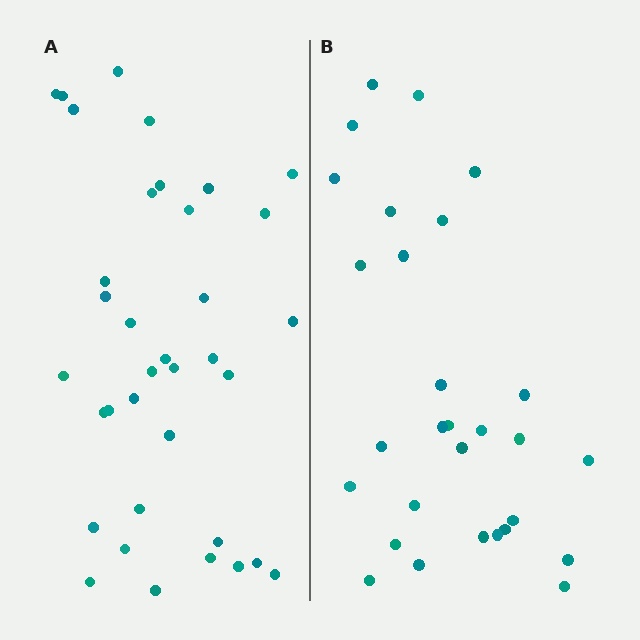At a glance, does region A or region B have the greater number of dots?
Region A (the left region) has more dots.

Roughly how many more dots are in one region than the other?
Region A has roughly 8 or so more dots than region B.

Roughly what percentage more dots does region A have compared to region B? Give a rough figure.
About 25% more.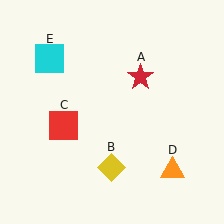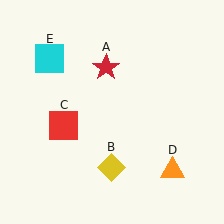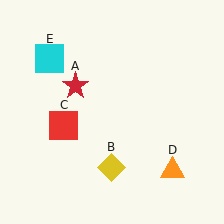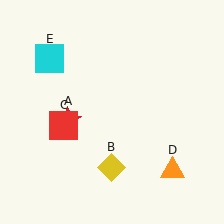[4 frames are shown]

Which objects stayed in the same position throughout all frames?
Yellow diamond (object B) and red square (object C) and orange triangle (object D) and cyan square (object E) remained stationary.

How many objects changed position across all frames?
1 object changed position: red star (object A).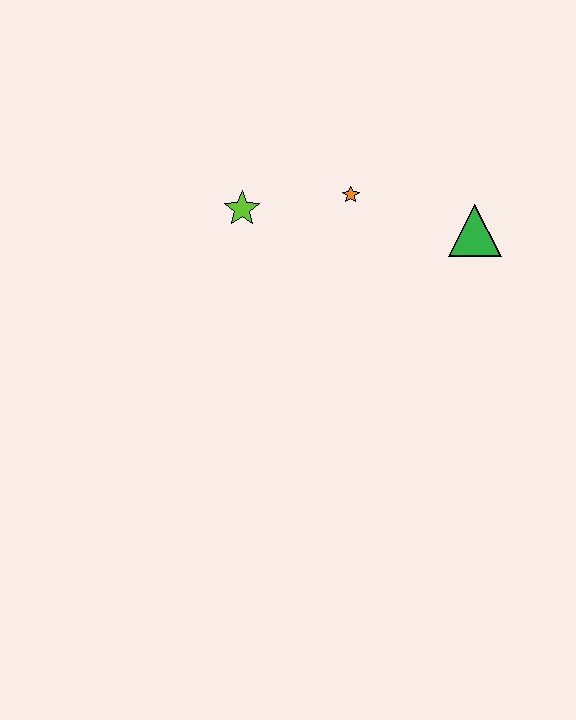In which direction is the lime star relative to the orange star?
The lime star is to the left of the orange star.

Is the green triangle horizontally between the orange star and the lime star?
No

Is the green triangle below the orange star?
Yes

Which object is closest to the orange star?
The lime star is closest to the orange star.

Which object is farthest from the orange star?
The green triangle is farthest from the orange star.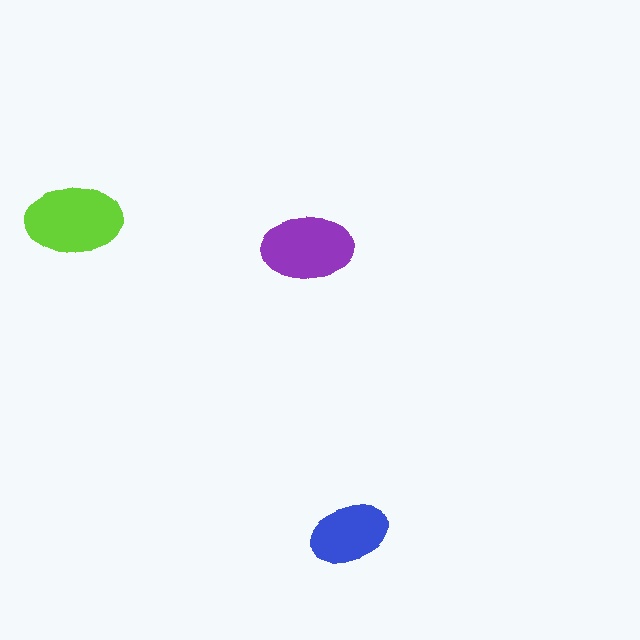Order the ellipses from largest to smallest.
the lime one, the purple one, the blue one.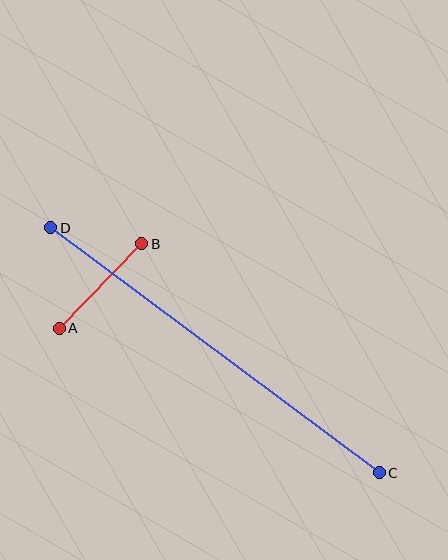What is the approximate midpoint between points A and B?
The midpoint is at approximately (100, 286) pixels.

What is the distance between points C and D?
The distance is approximately 410 pixels.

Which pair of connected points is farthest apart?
Points C and D are farthest apart.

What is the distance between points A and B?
The distance is approximately 118 pixels.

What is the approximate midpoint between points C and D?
The midpoint is at approximately (215, 350) pixels.